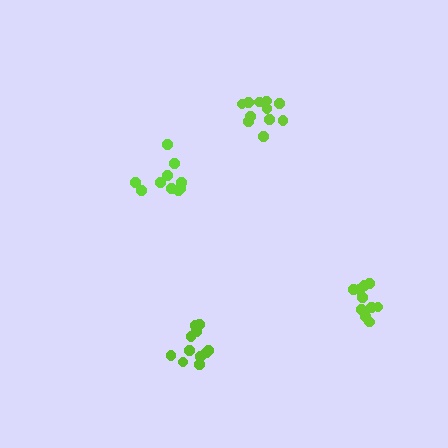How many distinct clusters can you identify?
There are 4 distinct clusters.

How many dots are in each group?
Group 1: 11 dots, Group 2: 11 dots, Group 3: 10 dots, Group 4: 10 dots (42 total).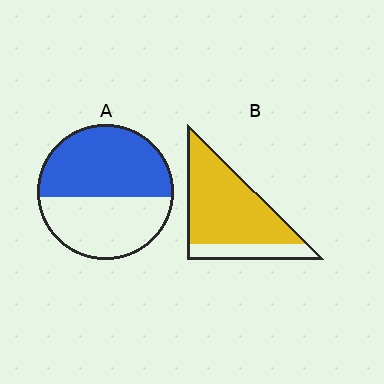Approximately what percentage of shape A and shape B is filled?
A is approximately 55% and B is approximately 80%.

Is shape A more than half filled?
Yes.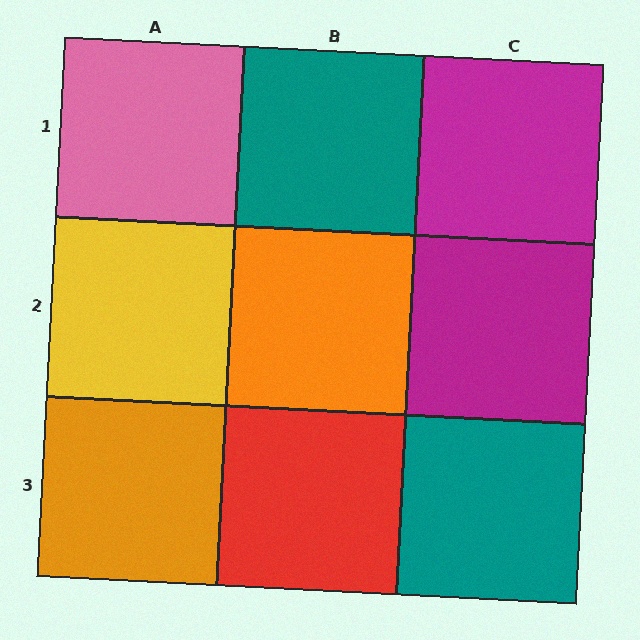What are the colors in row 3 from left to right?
Orange, red, teal.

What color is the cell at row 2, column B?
Orange.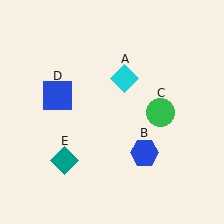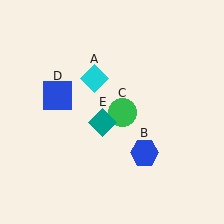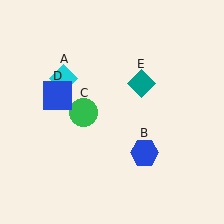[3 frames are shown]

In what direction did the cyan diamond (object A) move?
The cyan diamond (object A) moved left.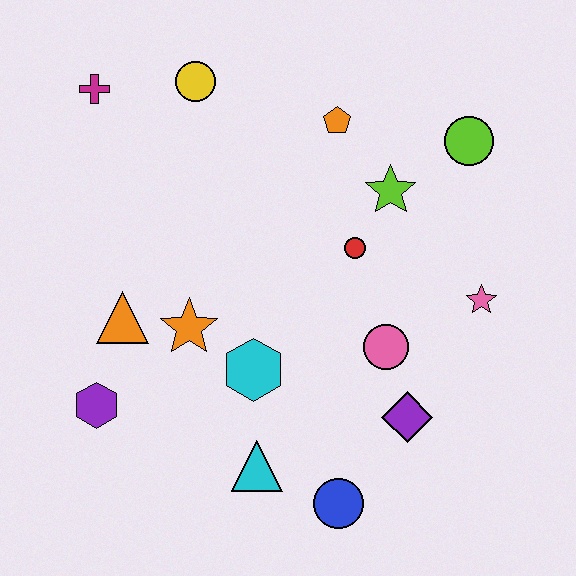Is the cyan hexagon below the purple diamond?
No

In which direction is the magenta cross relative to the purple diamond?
The magenta cross is above the purple diamond.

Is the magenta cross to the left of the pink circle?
Yes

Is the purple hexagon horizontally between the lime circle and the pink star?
No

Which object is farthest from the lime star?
The purple hexagon is farthest from the lime star.